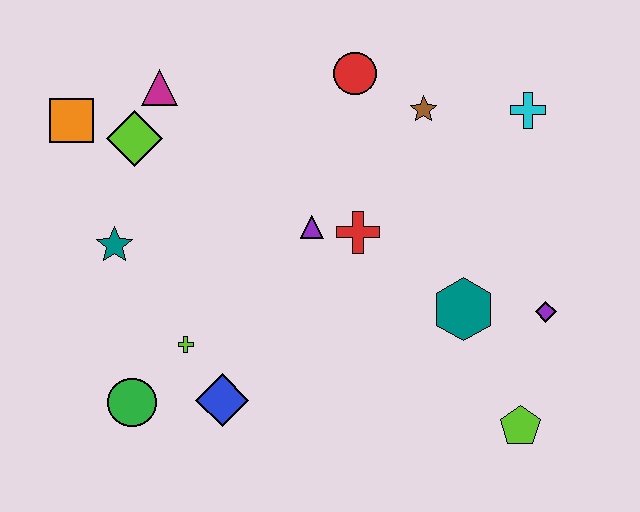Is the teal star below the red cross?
Yes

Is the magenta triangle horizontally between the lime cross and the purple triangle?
No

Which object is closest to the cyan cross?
The brown star is closest to the cyan cross.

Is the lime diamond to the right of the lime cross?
No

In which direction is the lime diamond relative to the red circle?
The lime diamond is to the left of the red circle.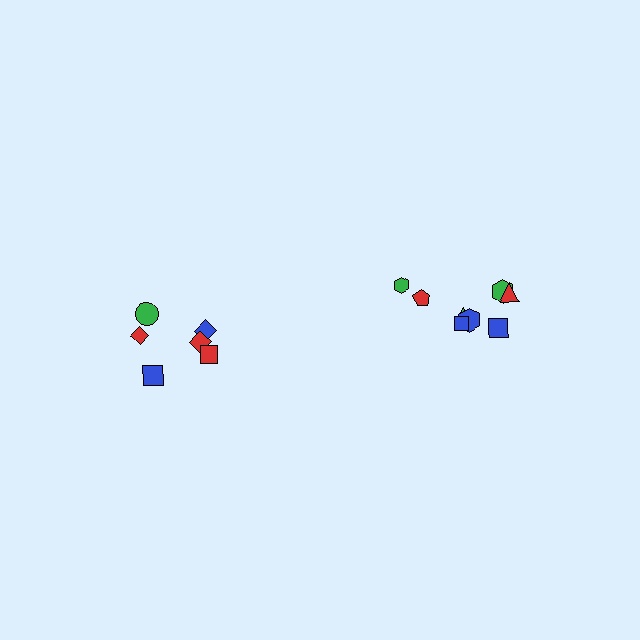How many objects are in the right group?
There are 8 objects.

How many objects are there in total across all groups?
There are 14 objects.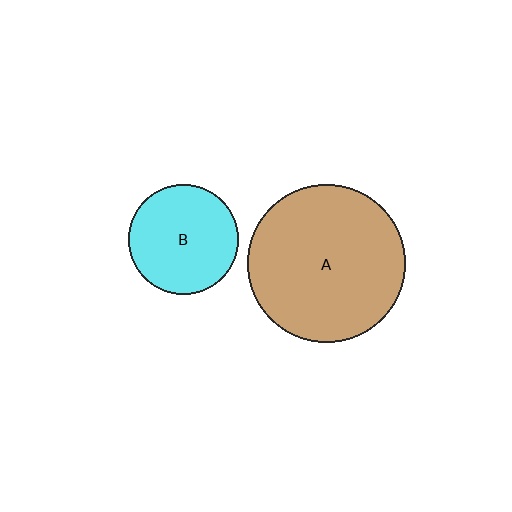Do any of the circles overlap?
No, none of the circles overlap.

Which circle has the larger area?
Circle A (brown).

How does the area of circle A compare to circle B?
Approximately 2.1 times.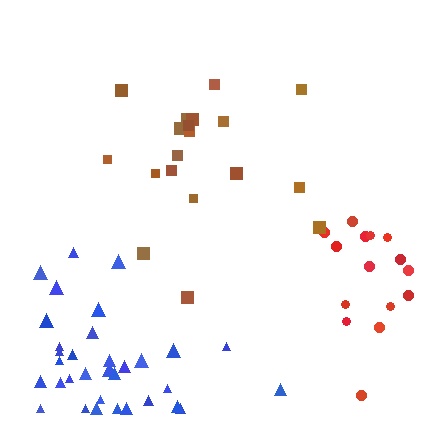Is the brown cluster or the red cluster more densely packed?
Red.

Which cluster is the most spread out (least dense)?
Brown.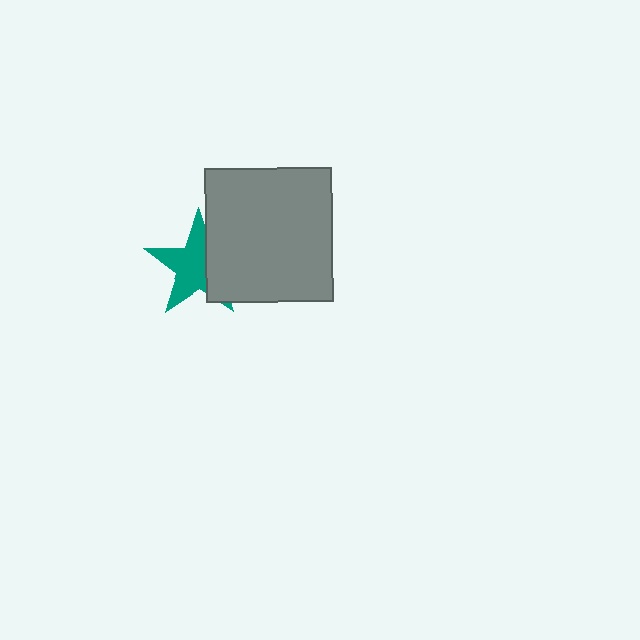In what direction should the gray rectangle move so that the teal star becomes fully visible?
The gray rectangle should move right. That is the shortest direction to clear the overlap and leave the teal star fully visible.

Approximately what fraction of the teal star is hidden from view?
Roughly 37% of the teal star is hidden behind the gray rectangle.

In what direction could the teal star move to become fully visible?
The teal star could move left. That would shift it out from behind the gray rectangle entirely.